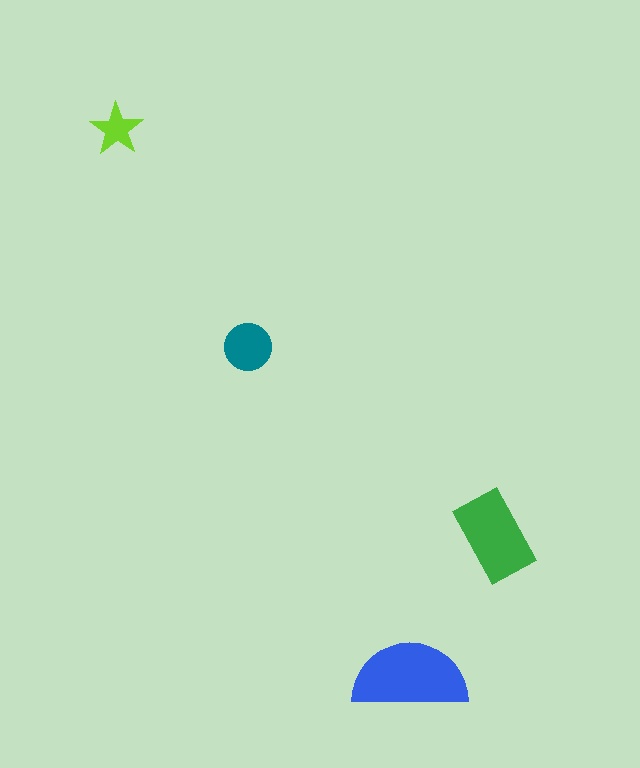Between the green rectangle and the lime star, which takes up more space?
The green rectangle.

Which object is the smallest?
The lime star.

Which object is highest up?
The lime star is topmost.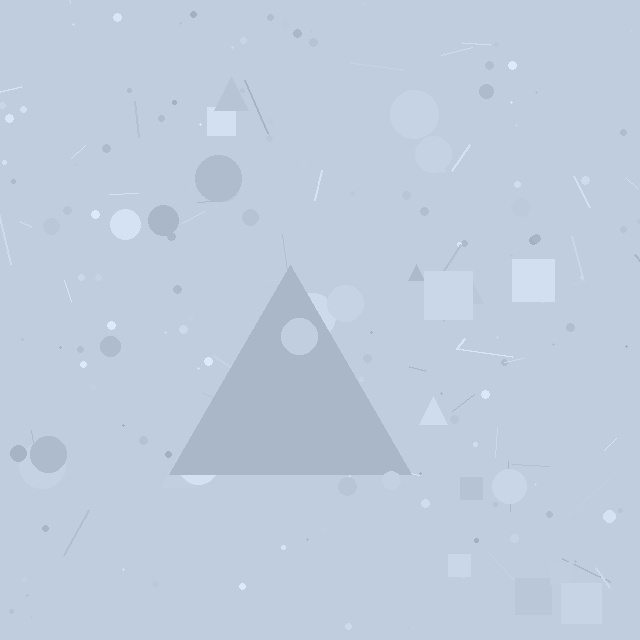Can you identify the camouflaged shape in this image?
The camouflaged shape is a triangle.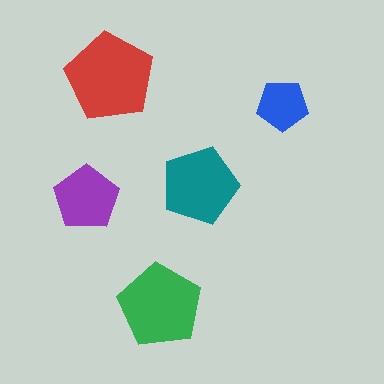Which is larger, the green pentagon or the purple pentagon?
The green one.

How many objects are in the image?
There are 5 objects in the image.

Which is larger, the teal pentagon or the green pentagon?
The green one.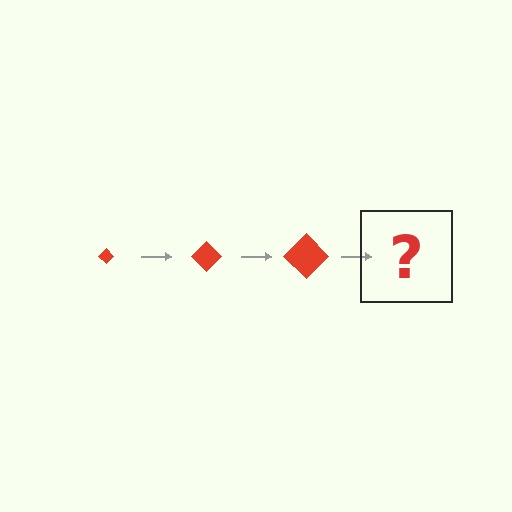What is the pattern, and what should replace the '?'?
The pattern is that the diamond gets progressively larger each step. The '?' should be a red diamond, larger than the previous one.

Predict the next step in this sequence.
The next step is a red diamond, larger than the previous one.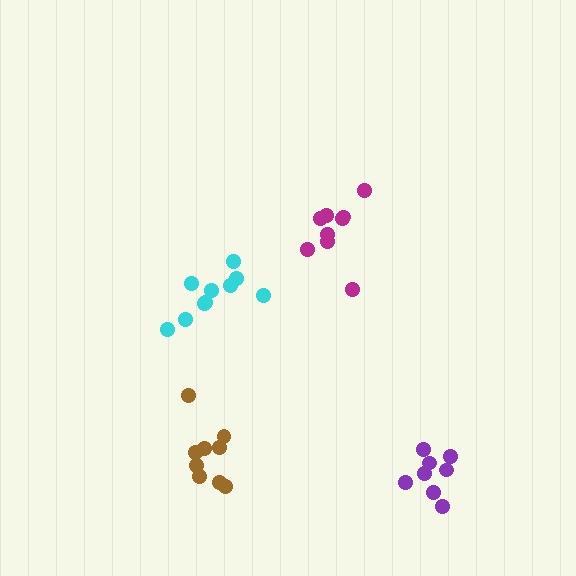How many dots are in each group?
Group 1: 9 dots, Group 2: 9 dots, Group 3: 10 dots, Group 4: 8 dots (36 total).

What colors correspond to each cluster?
The clusters are colored: brown, magenta, cyan, purple.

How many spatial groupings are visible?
There are 4 spatial groupings.